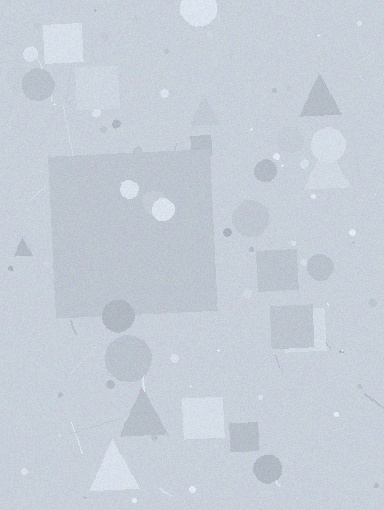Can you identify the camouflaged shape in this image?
The camouflaged shape is a square.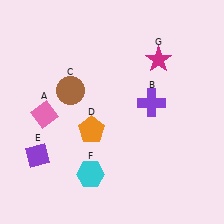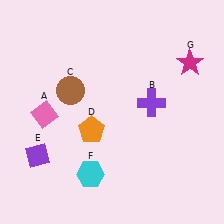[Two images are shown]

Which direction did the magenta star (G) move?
The magenta star (G) moved right.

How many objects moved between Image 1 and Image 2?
1 object moved between the two images.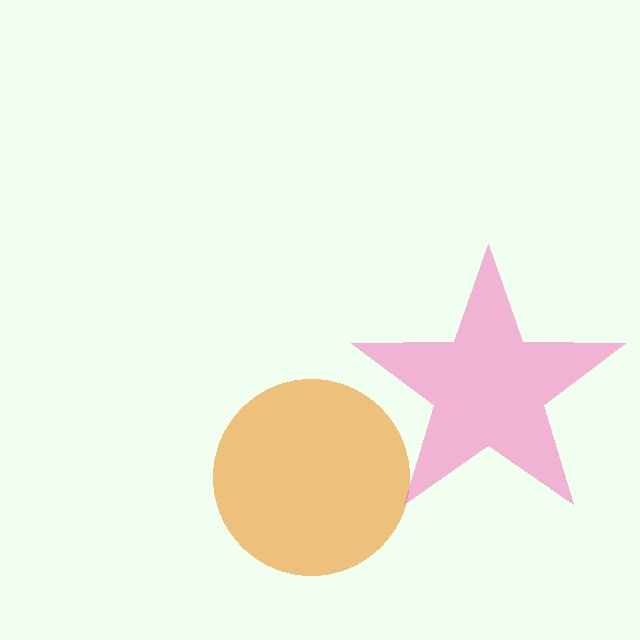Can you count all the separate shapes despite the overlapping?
Yes, there are 2 separate shapes.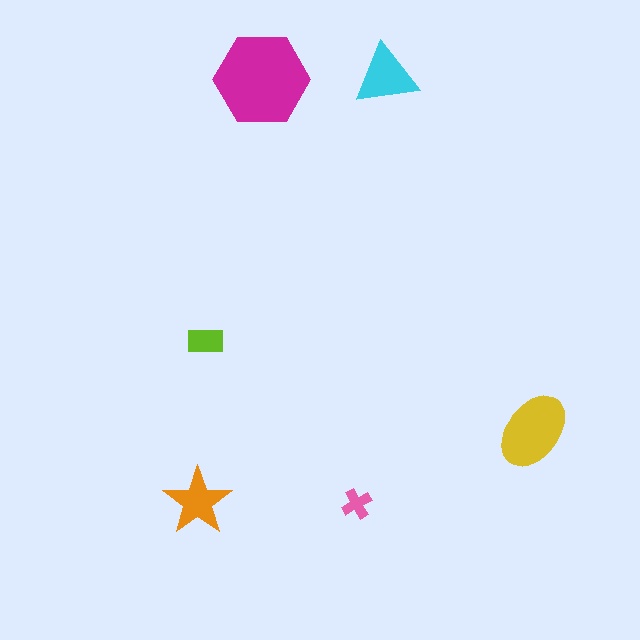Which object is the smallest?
The pink cross.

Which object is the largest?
The magenta hexagon.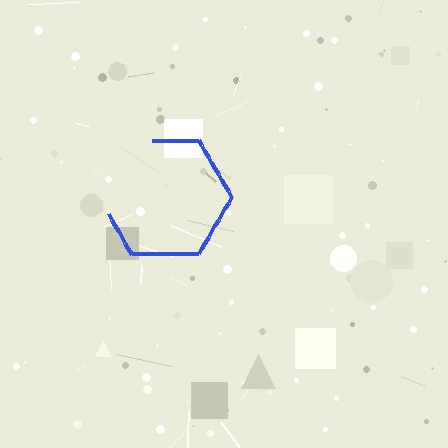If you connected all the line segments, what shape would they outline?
They would outline a hexagon.